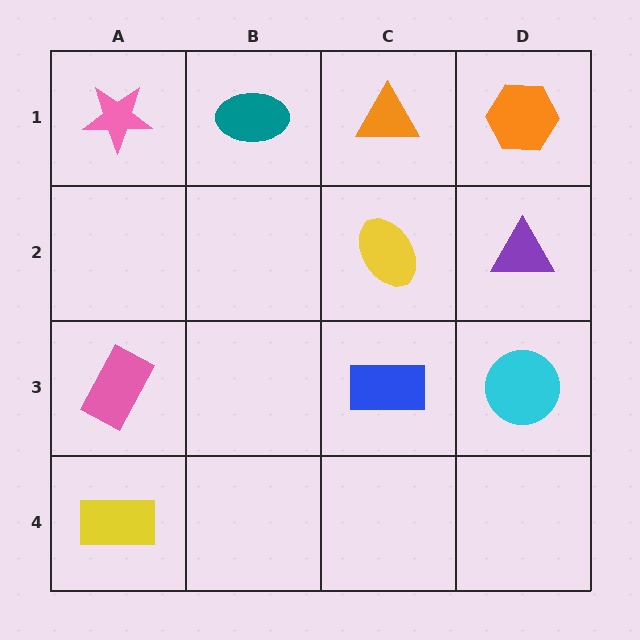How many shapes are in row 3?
3 shapes.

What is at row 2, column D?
A purple triangle.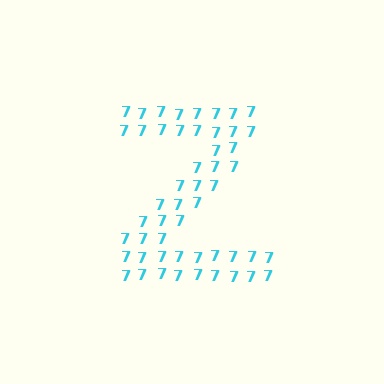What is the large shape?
The large shape is the letter Z.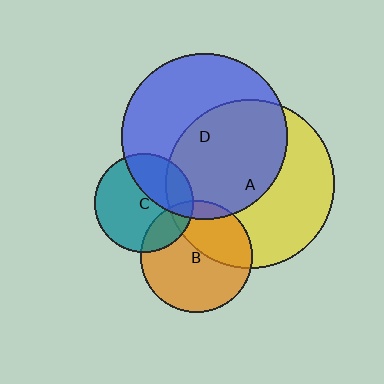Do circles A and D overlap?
Yes.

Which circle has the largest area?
Circle A (yellow).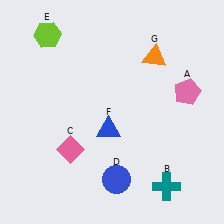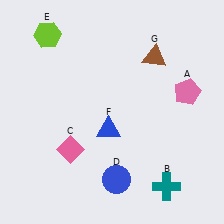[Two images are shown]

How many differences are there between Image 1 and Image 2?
There is 1 difference between the two images.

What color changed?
The triangle (G) changed from orange in Image 1 to brown in Image 2.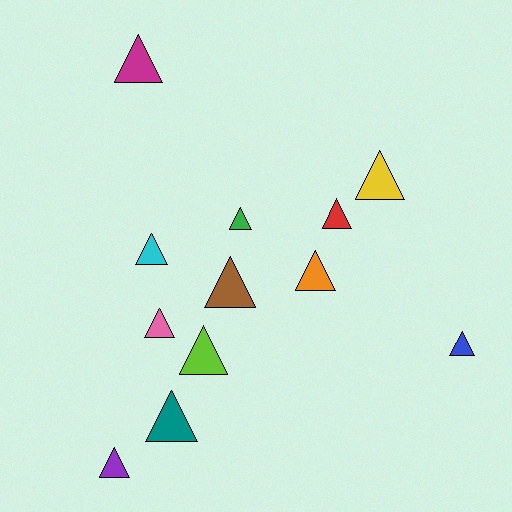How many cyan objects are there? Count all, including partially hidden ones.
There is 1 cyan object.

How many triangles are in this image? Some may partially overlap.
There are 12 triangles.